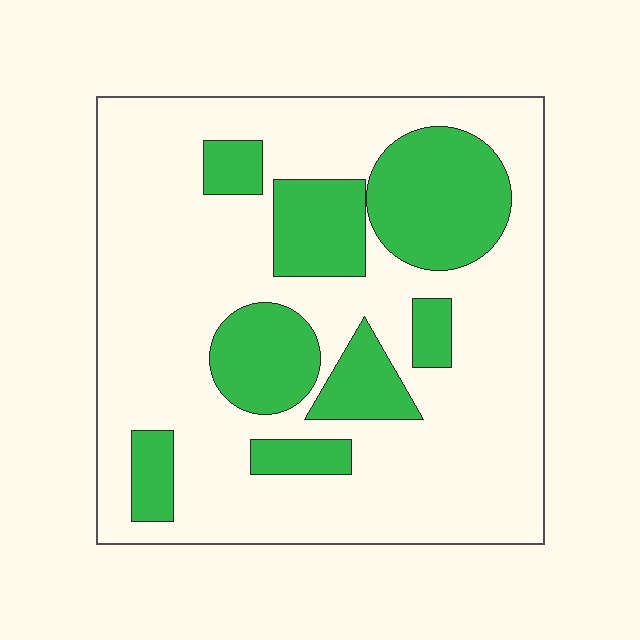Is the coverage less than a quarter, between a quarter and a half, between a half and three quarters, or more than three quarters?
Between a quarter and a half.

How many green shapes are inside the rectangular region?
8.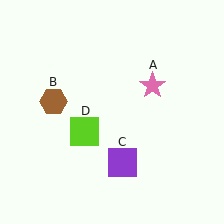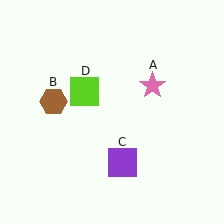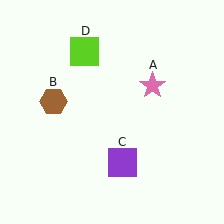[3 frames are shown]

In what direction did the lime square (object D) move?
The lime square (object D) moved up.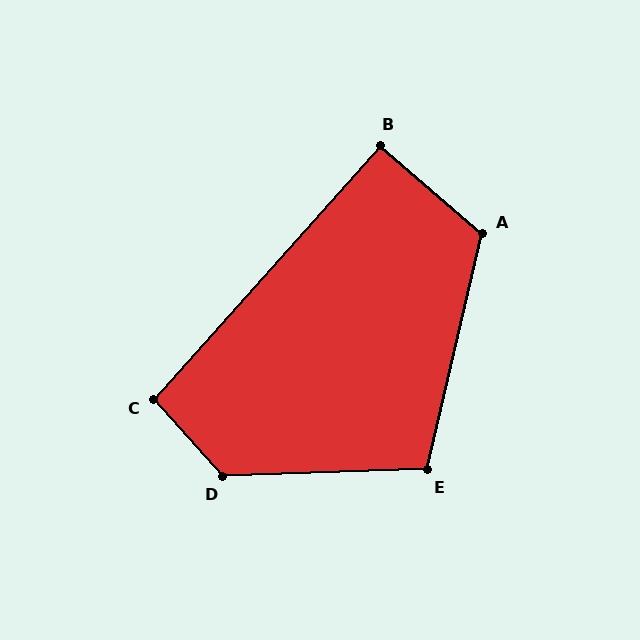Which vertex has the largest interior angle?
D, at approximately 130 degrees.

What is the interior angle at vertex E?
Approximately 105 degrees (obtuse).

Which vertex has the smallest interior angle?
B, at approximately 91 degrees.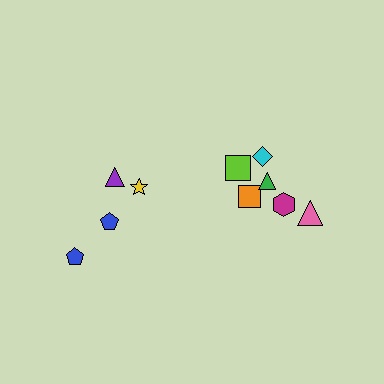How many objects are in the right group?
There are 6 objects.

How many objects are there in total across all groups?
There are 10 objects.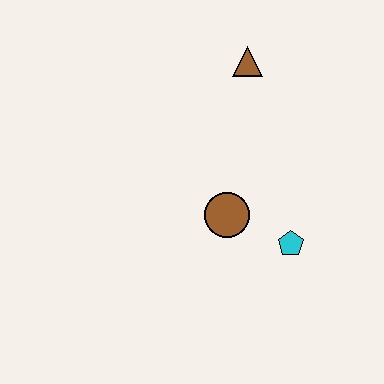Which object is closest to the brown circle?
The cyan pentagon is closest to the brown circle.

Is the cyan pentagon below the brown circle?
Yes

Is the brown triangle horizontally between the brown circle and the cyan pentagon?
Yes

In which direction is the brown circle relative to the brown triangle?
The brown circle is below the brown triangle.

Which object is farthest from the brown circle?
The brown triangle is farthest from the brown circle.